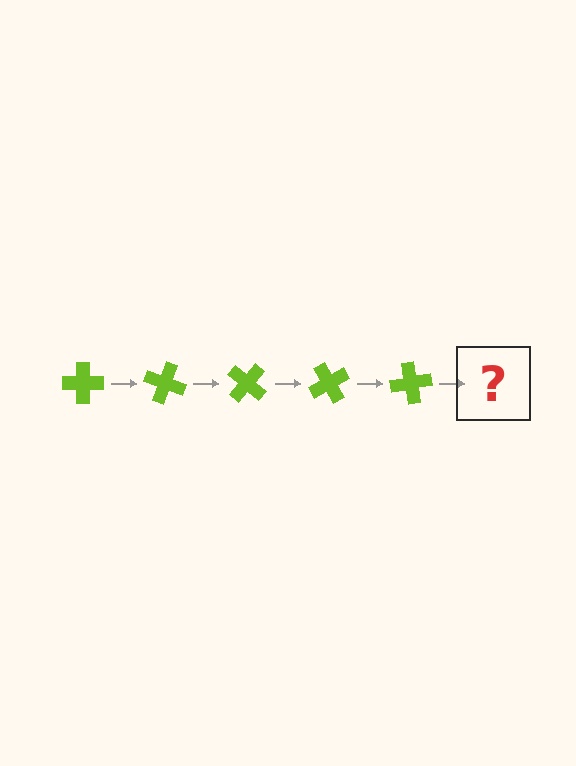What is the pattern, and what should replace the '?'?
The pattern is that the cross rotates 20 degrees each step. The '?' should be a lime cross rotated 100 degrees.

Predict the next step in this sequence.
The next step is a lime cross rotated 100 degrees.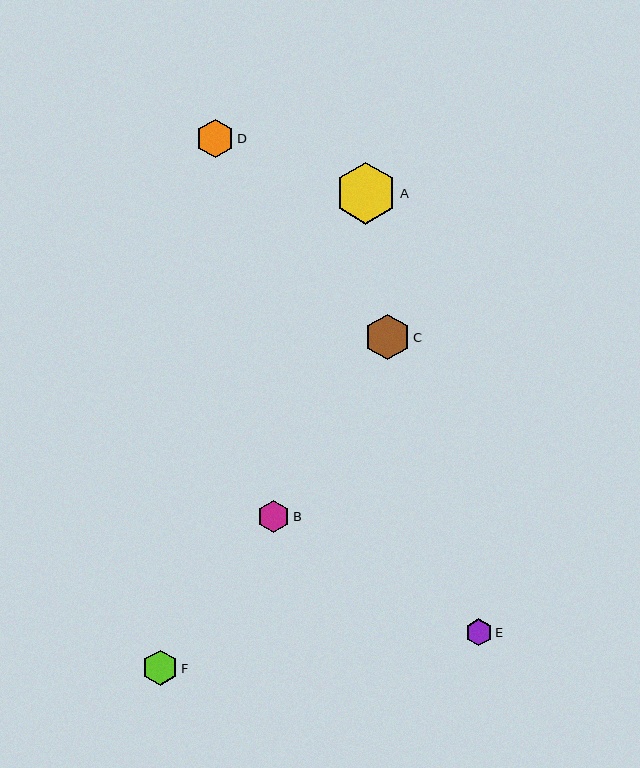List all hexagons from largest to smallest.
From largest to smallest: A, C, D, F, B, E.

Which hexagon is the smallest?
Hexagon E is the smallest with a size of approximately 27 pixels.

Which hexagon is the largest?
Hexagon A is the largest with a size of approximately 62 pixels.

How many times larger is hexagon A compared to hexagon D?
Hexagon A is approximately 1.6 times the size of hexagon D.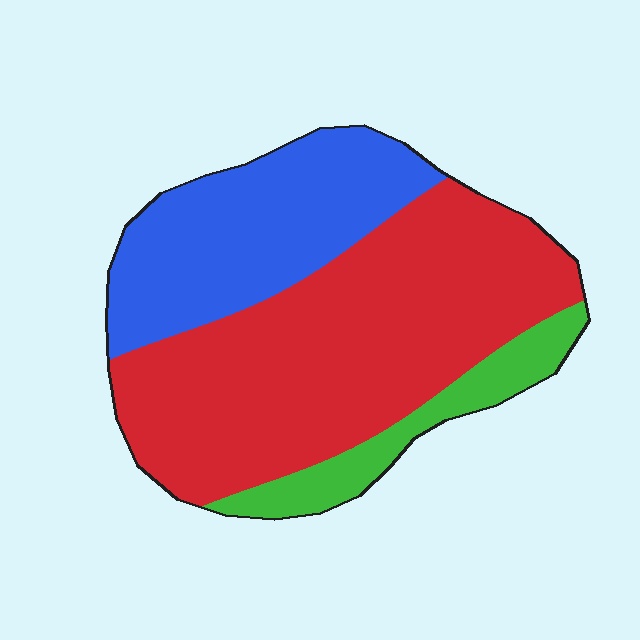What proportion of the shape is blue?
Blue takes up about one third (1/3) of the shape.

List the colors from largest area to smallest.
From largest to smallest: red, blue, green.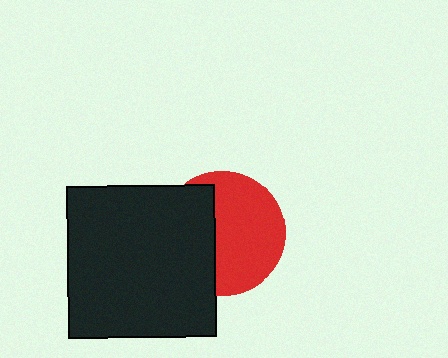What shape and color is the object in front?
The object in front is a black rectangle.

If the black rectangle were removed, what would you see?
You would see the complete red circle.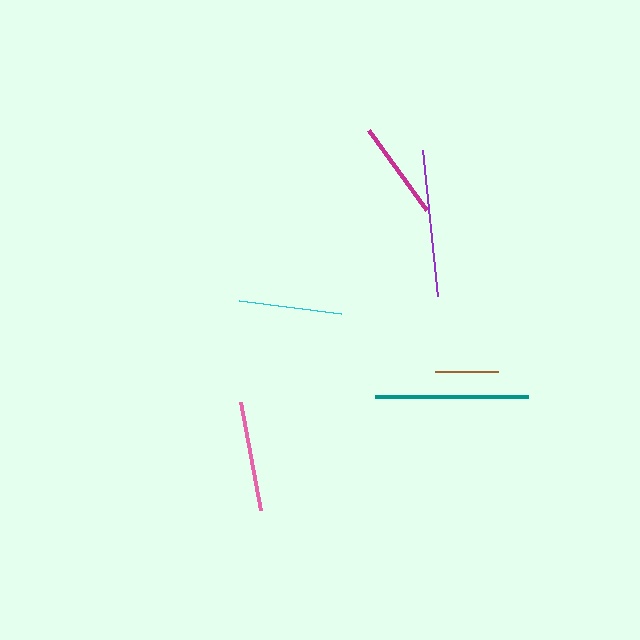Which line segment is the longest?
The teal line is the longest at approximately 153 pixels.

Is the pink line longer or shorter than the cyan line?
The pink line is longer than the cyan line.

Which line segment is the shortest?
The brown line is the shortest at approximately 64 pixels.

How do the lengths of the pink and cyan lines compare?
The pink and cyan lines are approximately the same length.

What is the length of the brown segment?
The brown segment is approximately 64 pixels long.